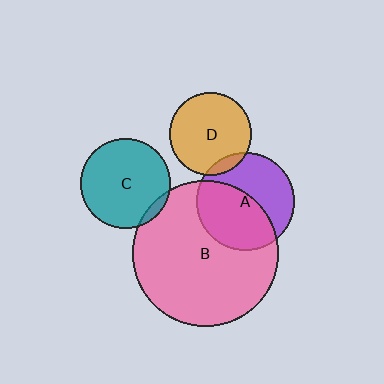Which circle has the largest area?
Circle B (pink).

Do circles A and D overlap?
Yes.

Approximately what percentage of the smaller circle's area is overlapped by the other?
Approximately 10%.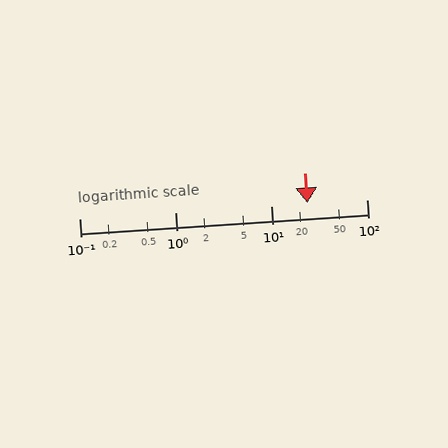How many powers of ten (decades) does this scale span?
The scale spans 3 decades, from 0.1 to 100.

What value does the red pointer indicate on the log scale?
The pointer indicates approximately 24.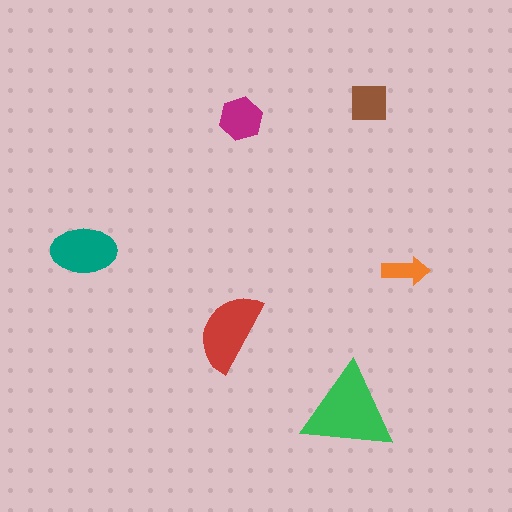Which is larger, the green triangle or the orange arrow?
The green triangle.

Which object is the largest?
The green triangle.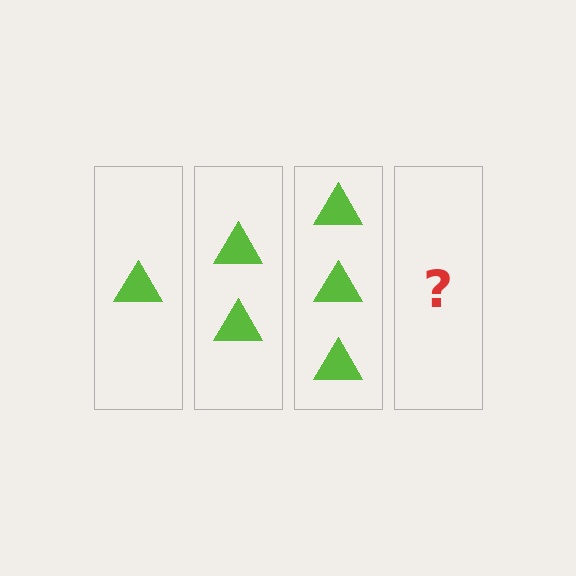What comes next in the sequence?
The next element should be 4 triangles.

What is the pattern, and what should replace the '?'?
The pattern is that each step adds one more triangle. The '?' should be 4 triangles.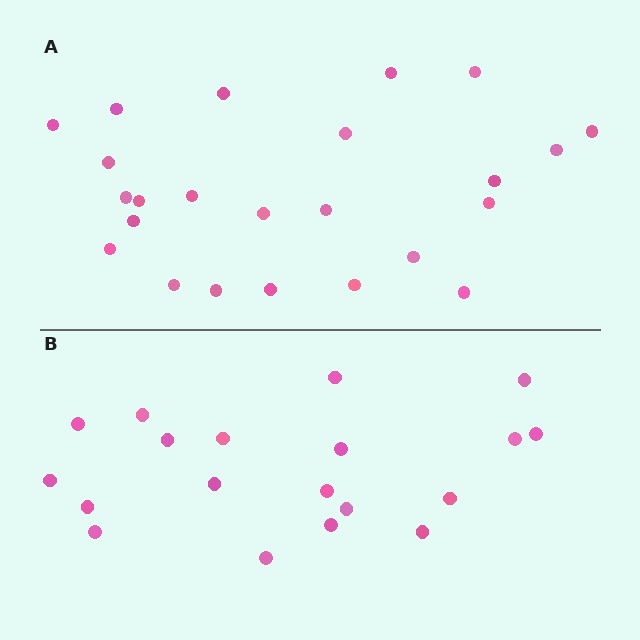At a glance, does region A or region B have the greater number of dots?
Region A (the top region) has more dots.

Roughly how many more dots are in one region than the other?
Region A has about 5 more dots than region B.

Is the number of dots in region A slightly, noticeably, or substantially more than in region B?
Region A has noticeably more, but not dramatically so. The ratio is roughly 1.3 to 1.